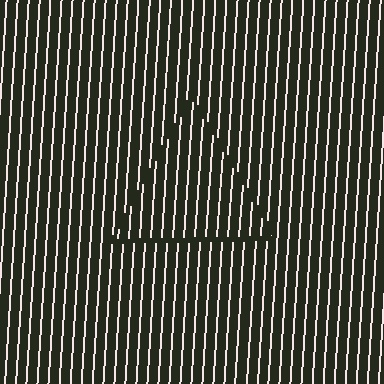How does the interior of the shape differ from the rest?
The interior of the shape contains the same grating, shifted by half a period — the contour is defined by the phase discontinuity where line-ends from the inner and outer gratings abut.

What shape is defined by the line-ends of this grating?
An illusory triangle. The interior of the shape contains the same grating, shifted by half a period — the contour is defined by the phase discontinuity where line-ends from the inner and outer gratings abut.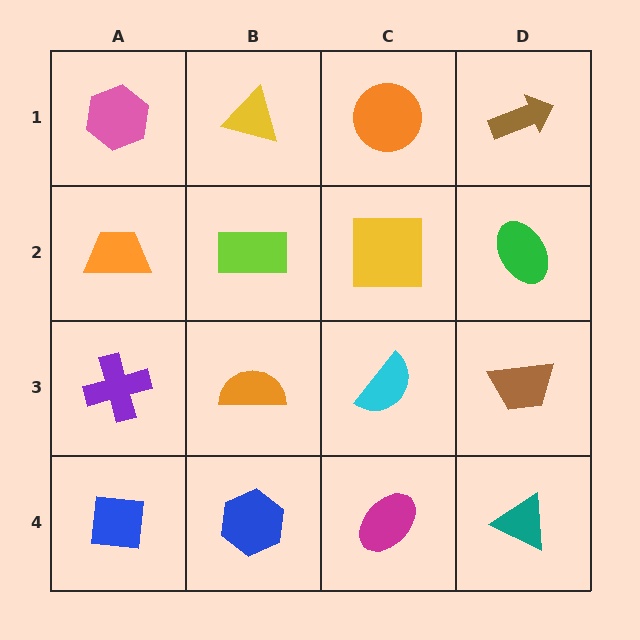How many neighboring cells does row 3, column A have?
3.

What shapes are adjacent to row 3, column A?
An orange trapezoid (row 2, column A), a blue square (row 4, column A), an orange semicircle (row 3, column B).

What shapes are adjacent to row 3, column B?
A lime rectangle (row 2, column B), a blue hexagon (row 4, column B), a purple cross (row 3, column A), a cyan semicircle (row 3, column C).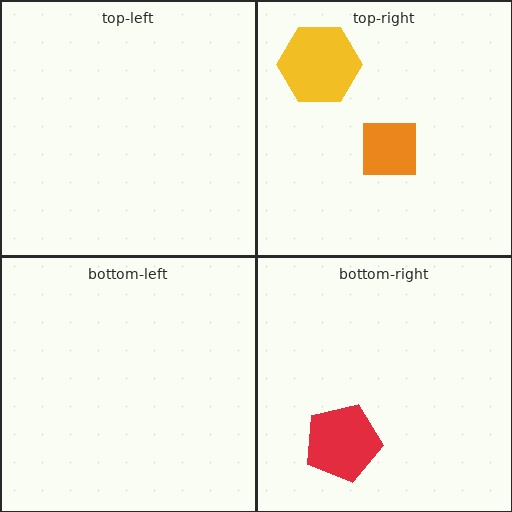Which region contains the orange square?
The top-right region.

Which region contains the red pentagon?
The bottom-right region.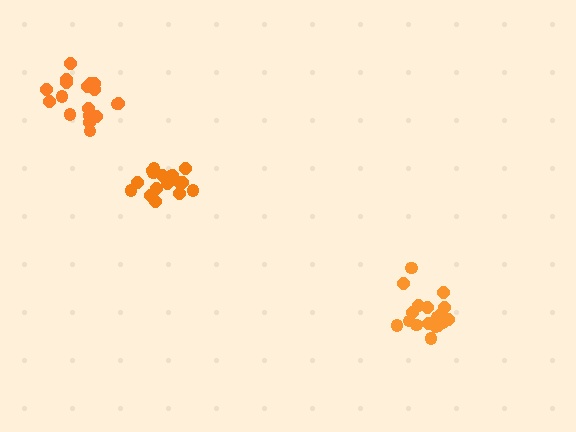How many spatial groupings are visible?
There are 3 spatial groupings.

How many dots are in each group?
Group 1: 19 dots, Group 2: 17 dots, Group 3: 19 dots (55 total).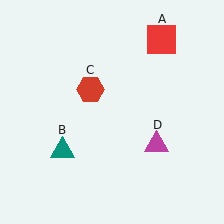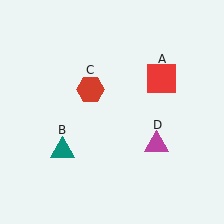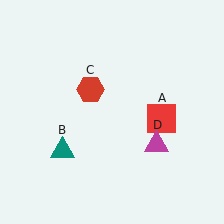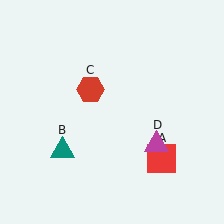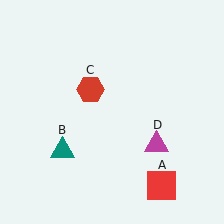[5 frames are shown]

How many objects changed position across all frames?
1 object changed position: red square (object A).